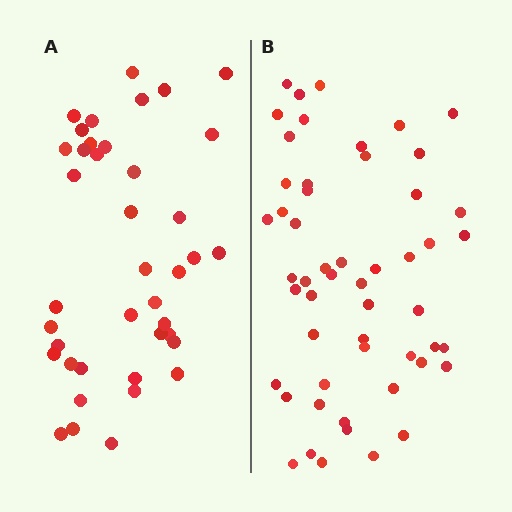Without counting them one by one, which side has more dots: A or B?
Region B (the right region) has more dots.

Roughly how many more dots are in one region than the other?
Region B has approximately 15 more dots than region A.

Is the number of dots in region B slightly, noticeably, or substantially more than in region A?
Region B has noticeably more, but not dramatically so. The ratio is roughly 1.3 to 1.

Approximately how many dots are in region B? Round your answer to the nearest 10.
About 50 dots. (The exact count is 53, which rounds to 50.)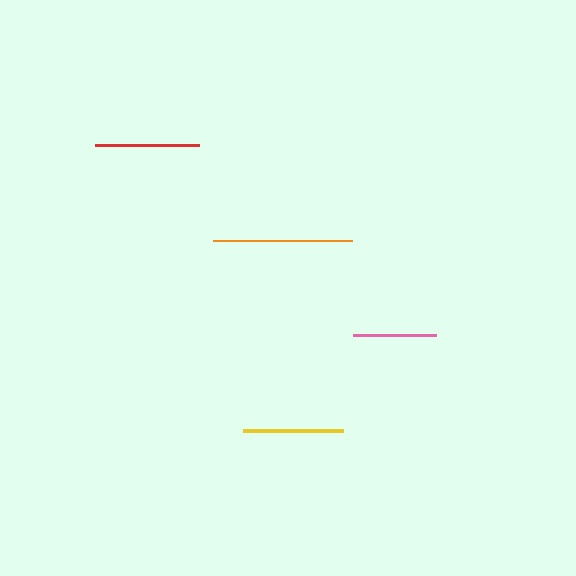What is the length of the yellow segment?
The yellow segment is approximately 99 pixels long.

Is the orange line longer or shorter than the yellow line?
The orange line is longer than the yellow line.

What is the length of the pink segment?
The pink segment is approximately 83 pixels long.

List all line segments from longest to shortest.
From longest to shortest: orange, red, yellow, pink.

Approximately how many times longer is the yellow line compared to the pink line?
The yellow line is approximately 1.2 times the length of the pink line.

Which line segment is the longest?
The orange line is the longest at approximately 138 pixels.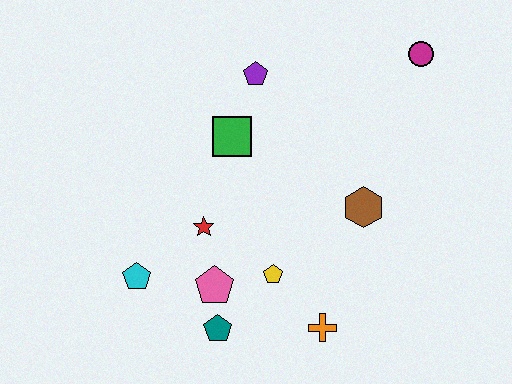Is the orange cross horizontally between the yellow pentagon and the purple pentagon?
No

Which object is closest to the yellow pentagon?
The pink pentagon is closest to the yellow pentagon.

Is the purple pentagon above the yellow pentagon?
Yes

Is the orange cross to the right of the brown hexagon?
No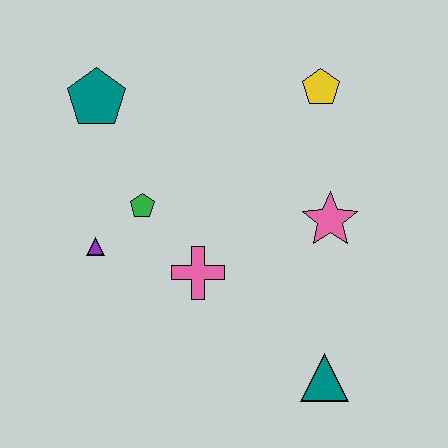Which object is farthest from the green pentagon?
The teal triangle is farthest from the green pentagon.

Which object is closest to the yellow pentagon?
The pink star is closest to the yellow pentagon.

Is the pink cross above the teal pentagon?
No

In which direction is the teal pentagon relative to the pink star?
The teal pentagon is to the left of the pink star.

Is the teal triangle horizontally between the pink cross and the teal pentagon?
No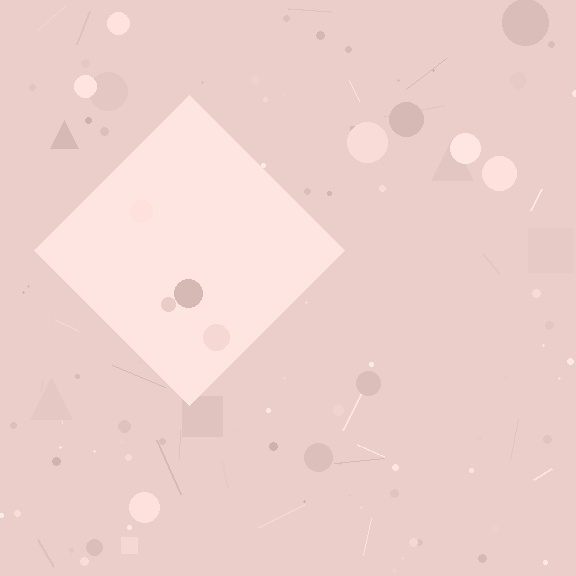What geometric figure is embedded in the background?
A diamond is embedded in the background.